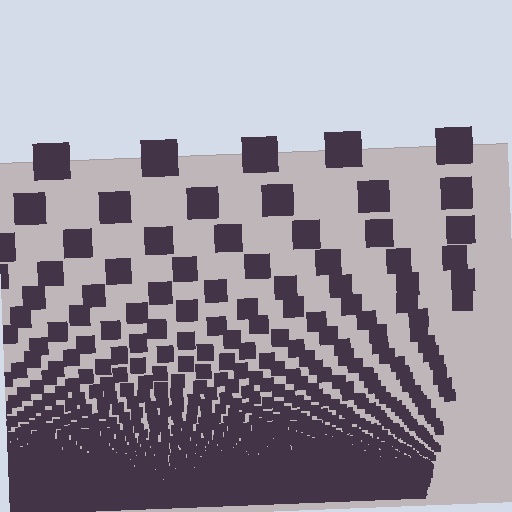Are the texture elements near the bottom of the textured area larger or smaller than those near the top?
Smaller. The gradient is inverted — elements near the bottom are smaller and denser.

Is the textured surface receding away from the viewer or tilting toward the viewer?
The surface appears to tilt toward the viewer. Texture elements get larger and sparser toward the top.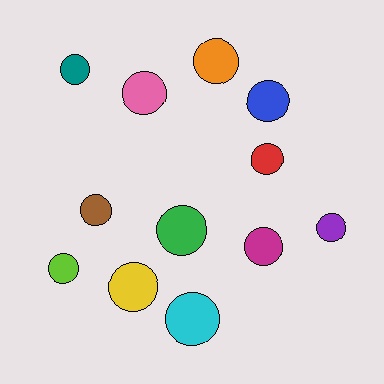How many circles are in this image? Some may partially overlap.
There are 12 circles.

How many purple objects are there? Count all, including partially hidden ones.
There is 1 purple object.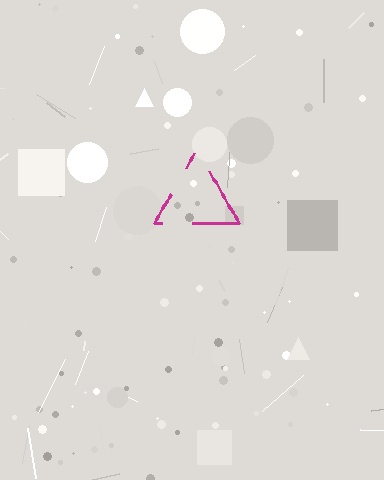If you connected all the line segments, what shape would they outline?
They would outline a triangle.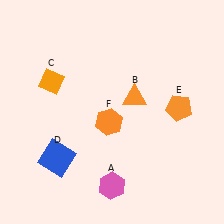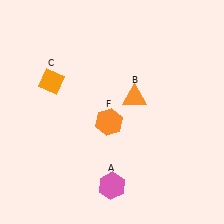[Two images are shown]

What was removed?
The blue square (D), the orange pentagon (E) were removed in Image 2.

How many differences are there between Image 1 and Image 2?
There are 2 differences between the two images.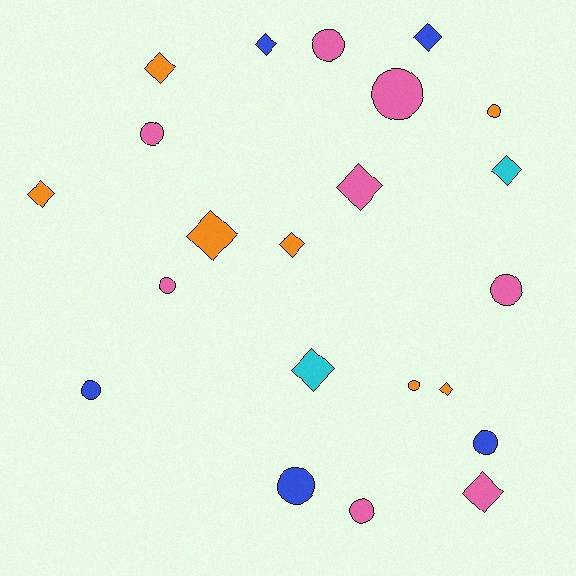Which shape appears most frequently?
Circle, with 11 objects.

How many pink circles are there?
There are 6 pink circles.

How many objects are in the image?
There are 22 objects.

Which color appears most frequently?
Pink, with 8 objects.